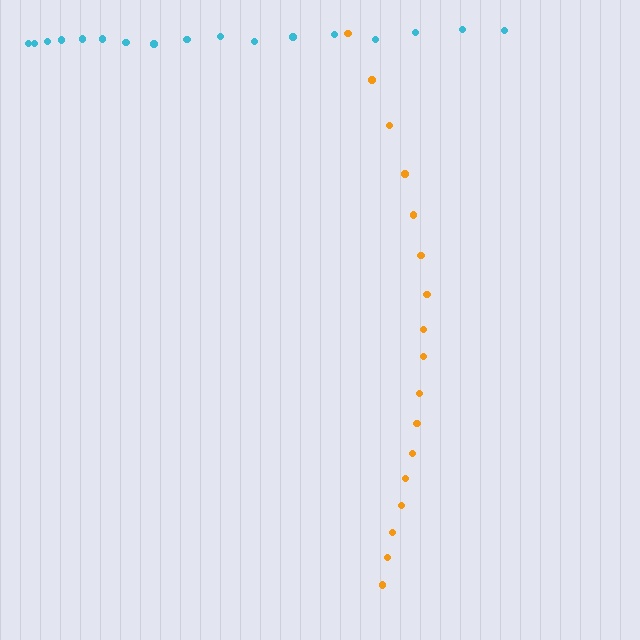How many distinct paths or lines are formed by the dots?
There are 2 distinct paths.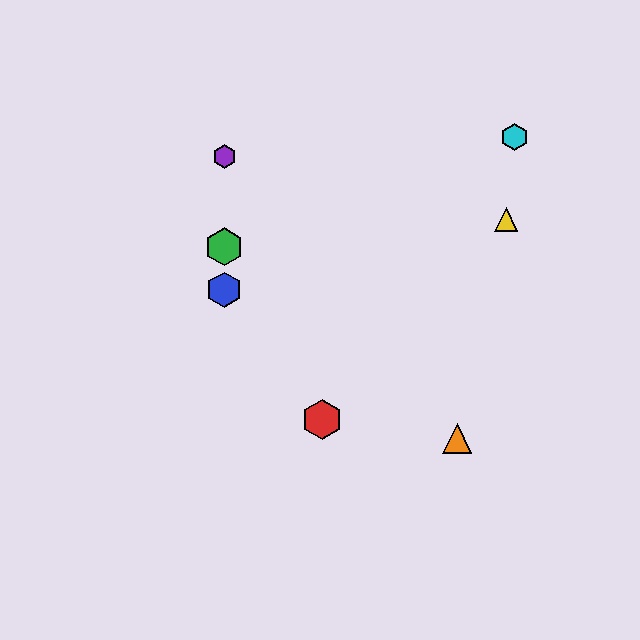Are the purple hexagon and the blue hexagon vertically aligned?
Yes, both are at x≈224.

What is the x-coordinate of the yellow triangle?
The yellow triangle is at x≈506.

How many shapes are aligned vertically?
3 shapes (the blue hexagon, the green hexagon, the purple hexagon) are aligned vertically.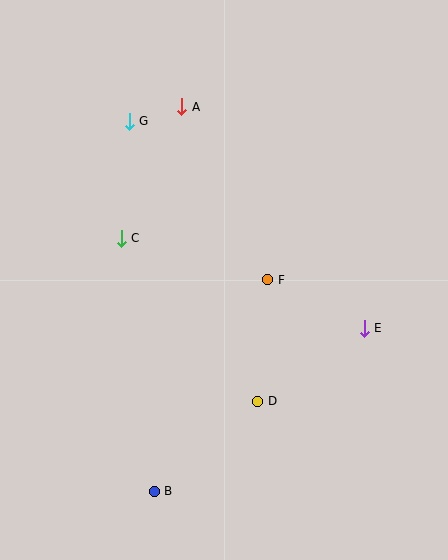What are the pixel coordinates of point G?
Point G is at (129, 121).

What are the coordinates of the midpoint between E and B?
The midpoint between E and B is at (259, 410).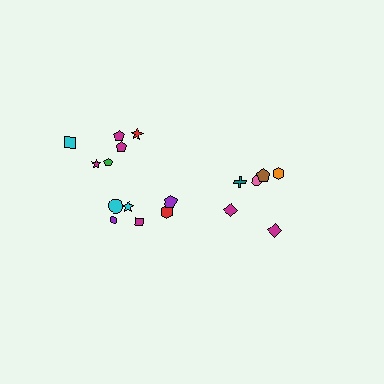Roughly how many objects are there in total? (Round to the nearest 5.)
Roughly 20 objects in total.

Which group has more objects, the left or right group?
The left group.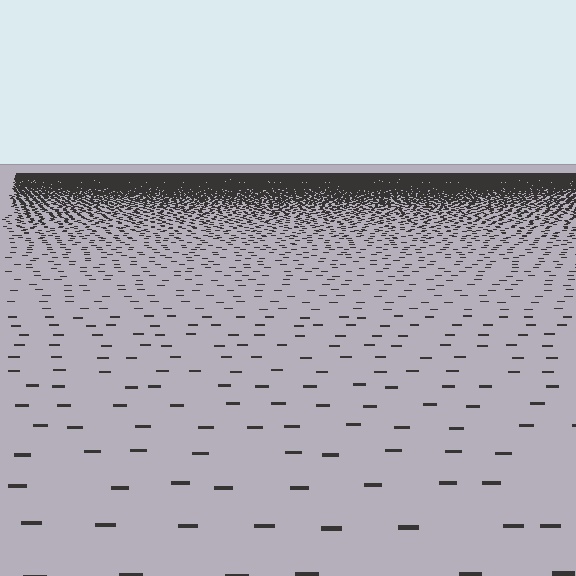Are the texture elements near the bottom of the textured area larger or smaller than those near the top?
Larger. Near the bottom, elements are closer to the viewer and appear at a bigger on-screen size.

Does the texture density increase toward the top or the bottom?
Density increases toward the top.